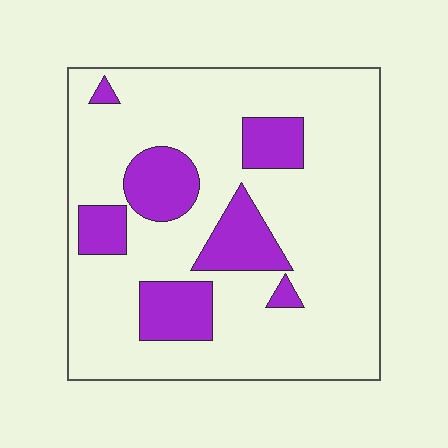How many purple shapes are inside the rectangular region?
7.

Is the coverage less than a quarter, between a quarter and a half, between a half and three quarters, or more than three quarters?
Less than a quarter.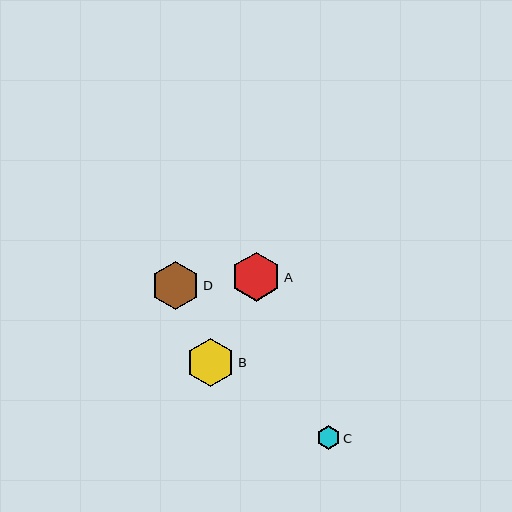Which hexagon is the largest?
Hexagon A is the largest with a size of approximately 49 pixels.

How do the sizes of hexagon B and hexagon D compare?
Hexagon B and hexagon D are approximately the same size.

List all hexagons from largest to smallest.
From largest to smallest: A, B, D, C.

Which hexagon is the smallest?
Hexagon C is the smallest with a size of approximately 23 pixels.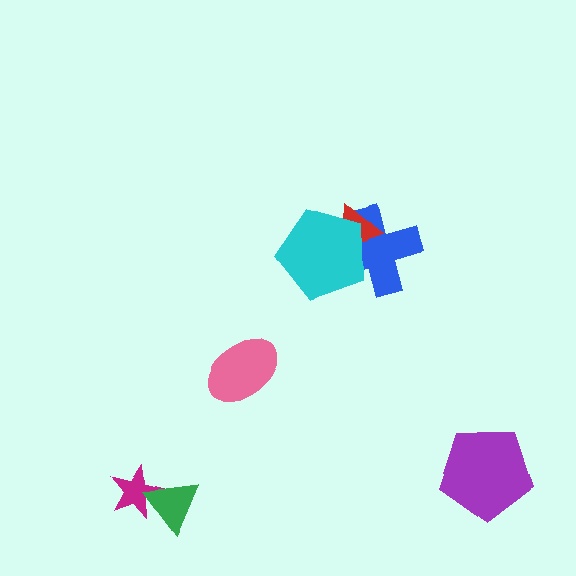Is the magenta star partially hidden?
Yes, it is partially covered by another shape.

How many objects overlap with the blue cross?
2 objects overlap with the blue cross.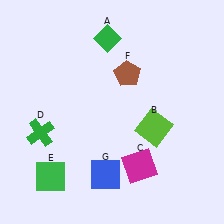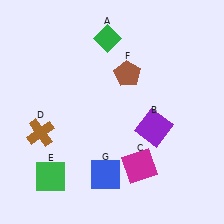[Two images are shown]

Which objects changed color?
B changed from lime to purple. D changed from green to brown.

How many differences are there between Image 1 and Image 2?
There are 2 differences between the two images.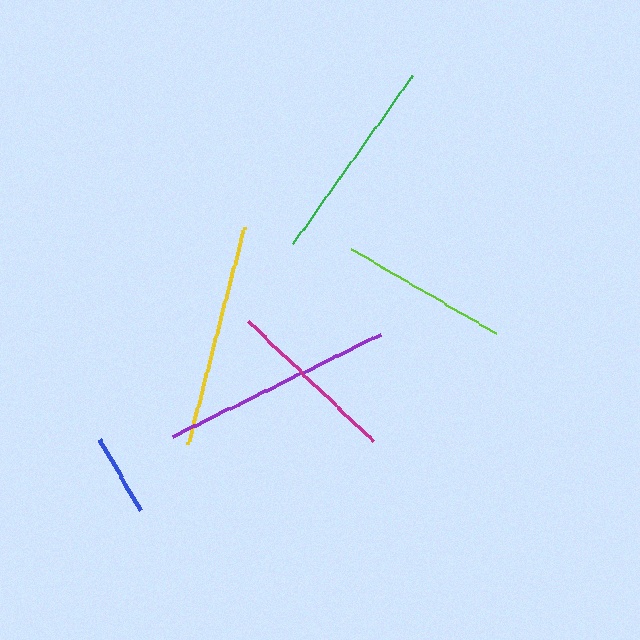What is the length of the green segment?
The green segment is approximately 207 pixels long.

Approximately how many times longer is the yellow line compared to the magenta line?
The yellow line is approximately 1.3 times the length of the magenta line.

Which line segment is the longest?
The purple line is the longest at approximately 231 pixels.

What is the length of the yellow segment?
The yellow segment is approximately 224 pixels long.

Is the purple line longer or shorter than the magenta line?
The purple line is longer than the magenta line.